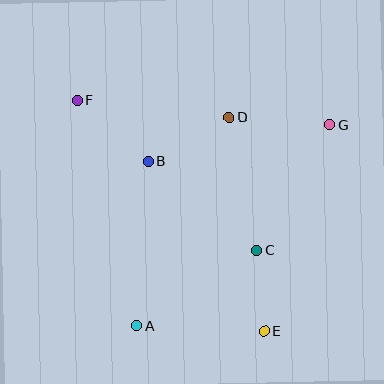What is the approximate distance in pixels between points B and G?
The distance between B and G is approximately 185 pixels.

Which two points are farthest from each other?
Points E and F are farthest from each other.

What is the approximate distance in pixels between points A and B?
The distance between A and B is approximately 165 pixels.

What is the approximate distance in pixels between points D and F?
The distance between D and F is approximately 153 pixels.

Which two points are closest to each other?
Points C and E are closest to each other.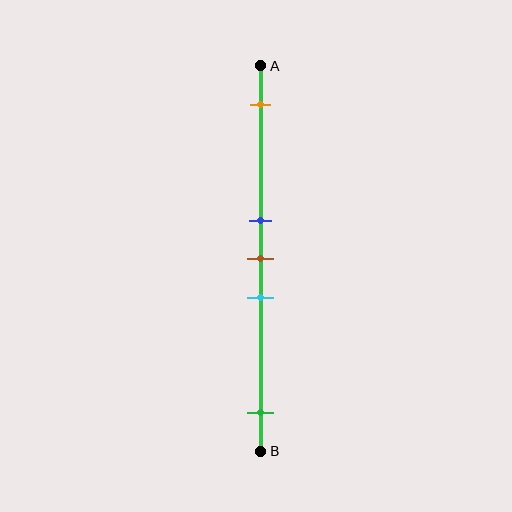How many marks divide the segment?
There are 5 marks dividing the segment.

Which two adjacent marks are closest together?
The blue and brown marks are the closest adjacent pair.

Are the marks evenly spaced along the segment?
No, the marks are not evenly spaced.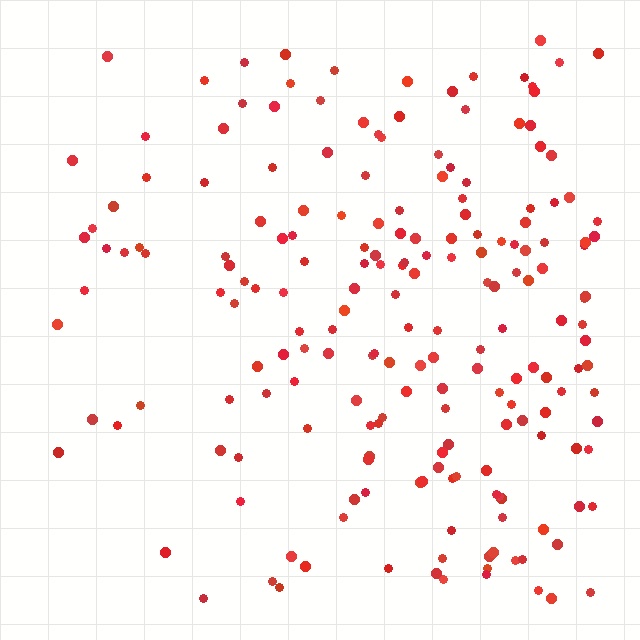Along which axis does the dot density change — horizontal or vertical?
Horizontal.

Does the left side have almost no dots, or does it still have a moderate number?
Still a moderate number, just noticeably fewer than the right.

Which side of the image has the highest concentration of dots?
The right.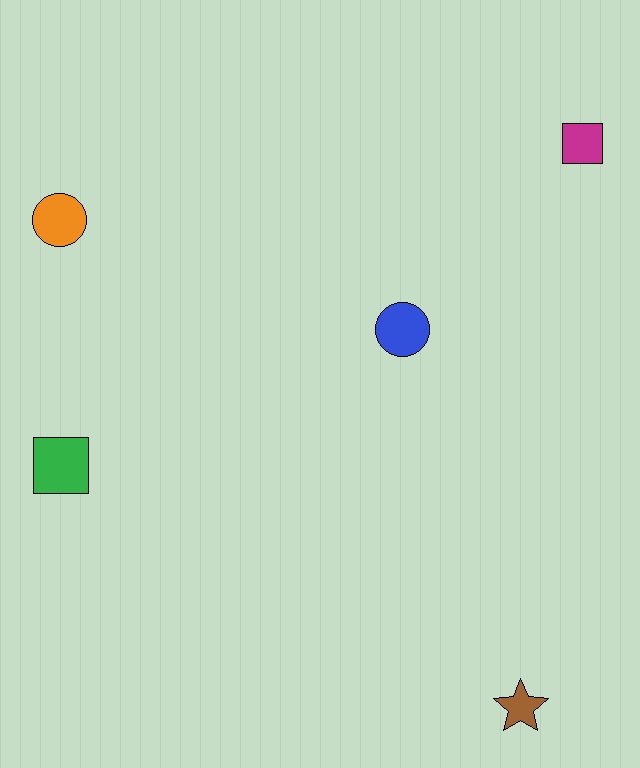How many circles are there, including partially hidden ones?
There are 2 circles.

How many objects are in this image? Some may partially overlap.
There are 5 objects.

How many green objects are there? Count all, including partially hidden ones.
There is 1 green object.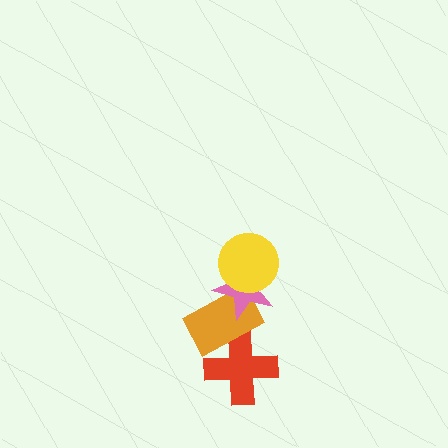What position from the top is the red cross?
The red cross is 4th from the top.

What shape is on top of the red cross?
The orange rectangle is on top of the red cross.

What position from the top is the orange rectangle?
The orange rectangle is 3rd from the top.